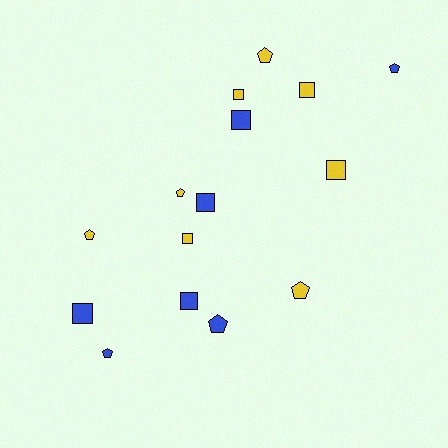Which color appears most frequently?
Yellow, with 8 objects.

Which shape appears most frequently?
Square, with 8 objects.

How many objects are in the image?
There are 15 objects.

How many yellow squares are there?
There are 4 yellow squares.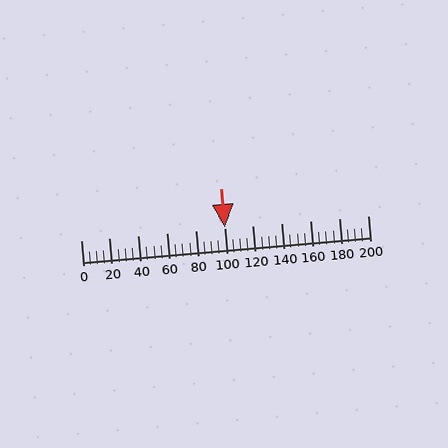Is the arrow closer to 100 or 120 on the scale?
The arrow is closer to 100.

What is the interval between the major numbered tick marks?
The major tick marks are spaced 20 units apart.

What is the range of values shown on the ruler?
The ruler shows values from 0 to 200.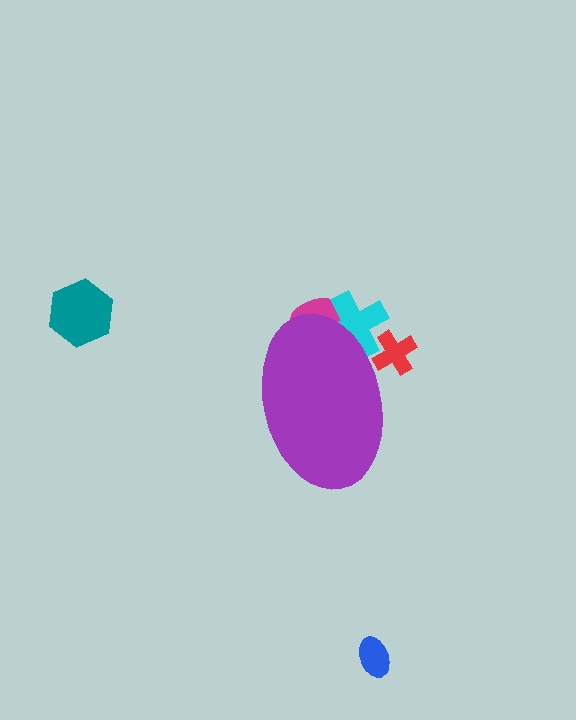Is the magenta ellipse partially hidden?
Yes, the magenta ellipse is partially hidden behind the purple ellipse.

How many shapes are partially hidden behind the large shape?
3 shapes are partially hidden.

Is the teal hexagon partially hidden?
No, the teal hexagon is fully visible.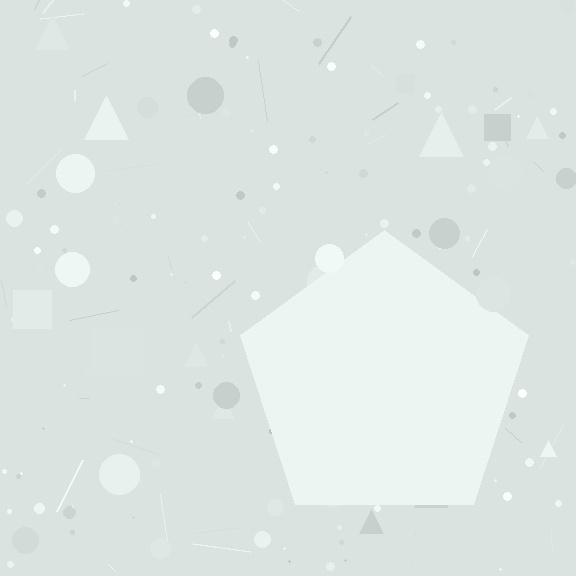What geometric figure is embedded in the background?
A pentagon is embedded in the background.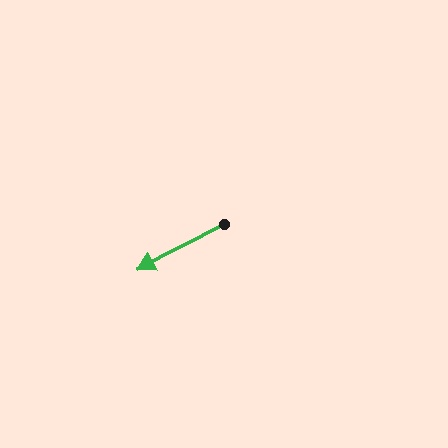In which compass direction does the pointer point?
Southwest.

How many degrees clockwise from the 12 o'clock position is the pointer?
Approximately 242 degrees.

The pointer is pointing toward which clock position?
Roughly 8 o'clock.